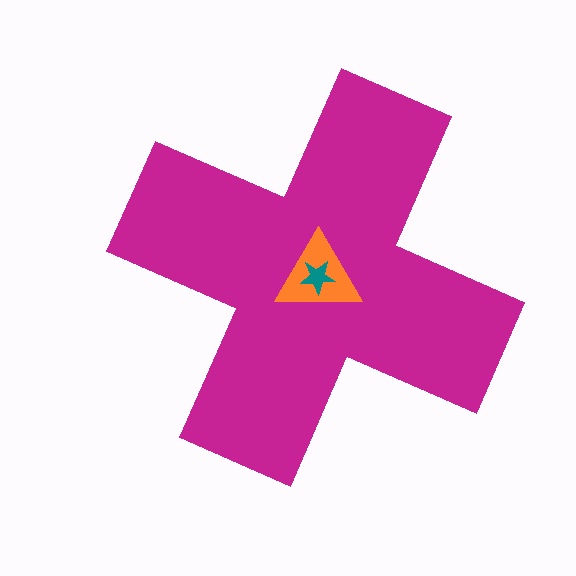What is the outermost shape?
The magenta cross.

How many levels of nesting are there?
3.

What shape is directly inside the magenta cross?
The orange triangle.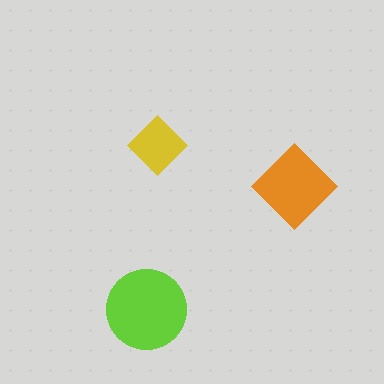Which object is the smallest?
The yellow diamond.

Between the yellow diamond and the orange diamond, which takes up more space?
The orange diamond.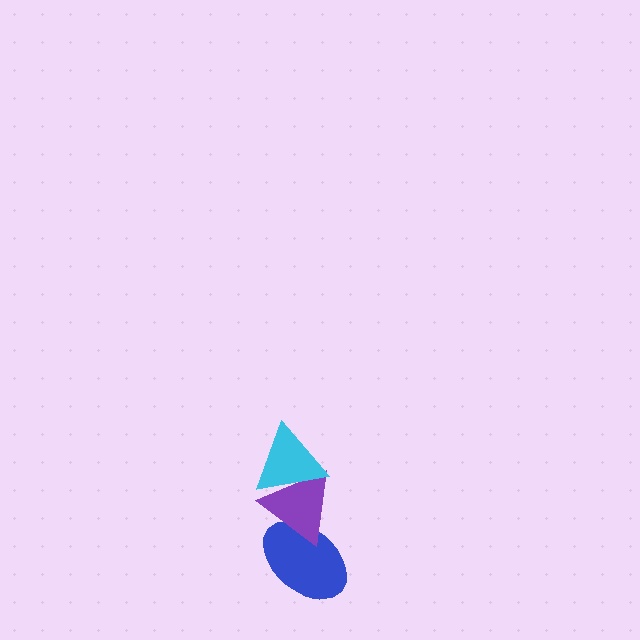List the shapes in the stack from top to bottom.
From top to bottom: the cyan triangle, the purple triangle, the blue ellipse.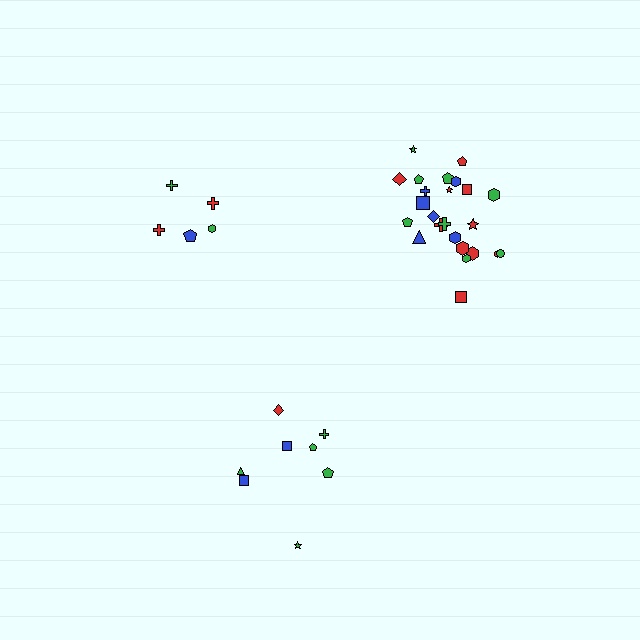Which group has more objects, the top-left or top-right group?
The top-right group.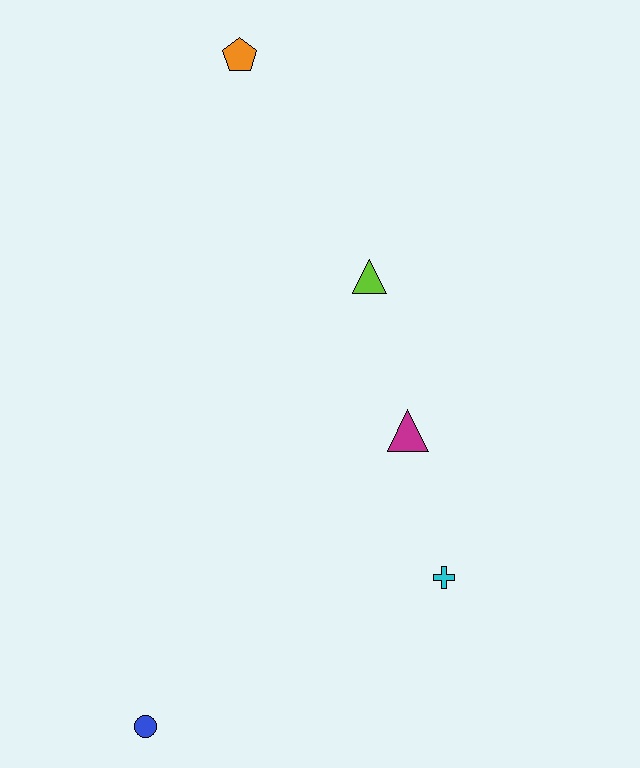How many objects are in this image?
There are 5 objects.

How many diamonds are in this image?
There are no diamonds.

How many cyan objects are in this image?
There is 1 cyan object.